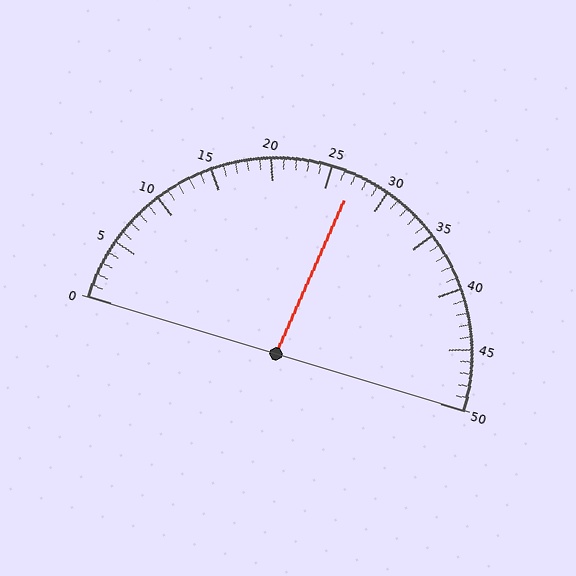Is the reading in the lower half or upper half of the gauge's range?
The reading is in the upper half of the range (0 to 50).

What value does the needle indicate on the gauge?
The needle indicates approximately 27.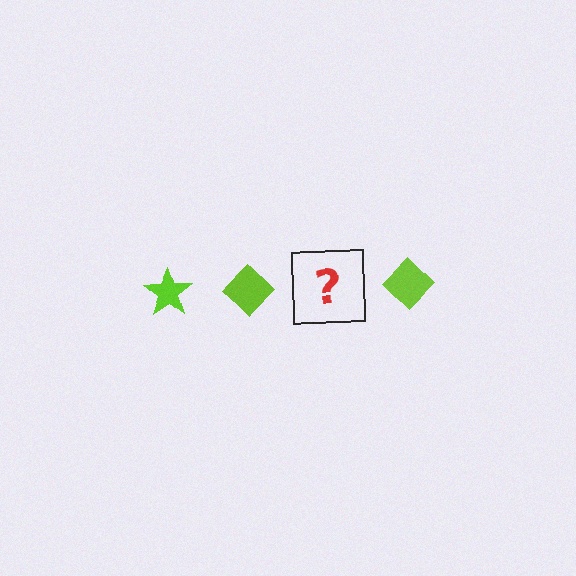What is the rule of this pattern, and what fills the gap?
The rule is that the pattern cycles through star, diamond shapes in lime. The gap should be filled with a lime star.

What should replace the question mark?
The question mark should be replaced with a lime star.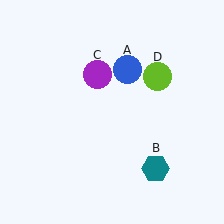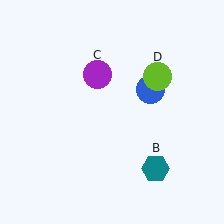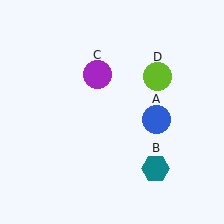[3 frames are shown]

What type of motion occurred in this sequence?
The blue circle (object A) rotated clockwise around the center of the scene.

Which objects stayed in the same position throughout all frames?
Teal hexagon (object B) and purple circle (object C) and lime circle (object D) remained stationary.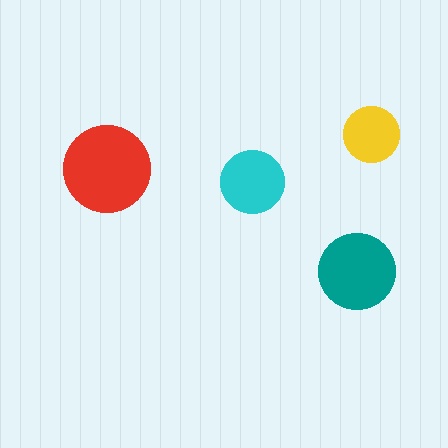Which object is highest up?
The yellow circle is topmost.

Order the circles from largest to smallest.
the red one, the teal one, the cyan one, the yellow one.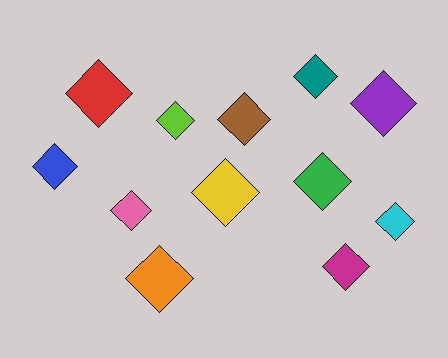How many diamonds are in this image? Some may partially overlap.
There are 12 diamonds.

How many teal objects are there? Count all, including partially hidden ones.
There is 1 teal object.